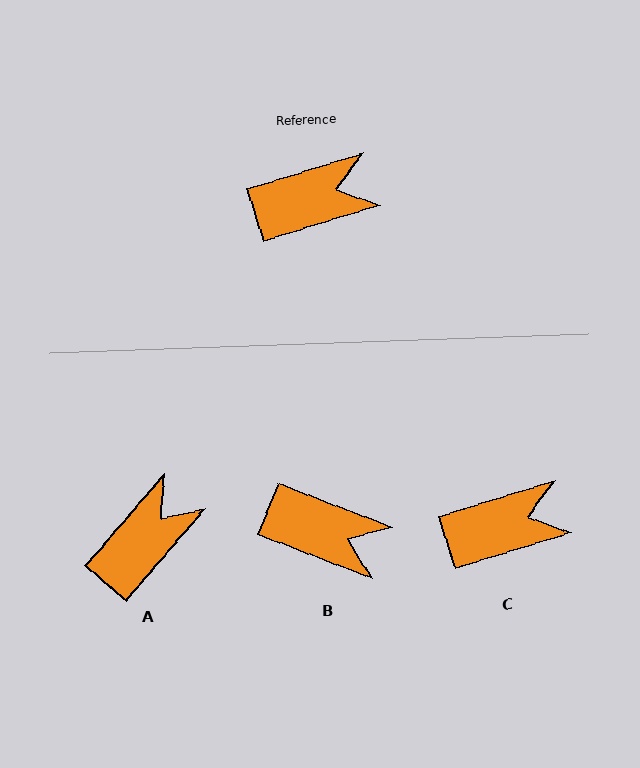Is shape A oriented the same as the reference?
No, it is off by about 32 degrees.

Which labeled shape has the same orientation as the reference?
C.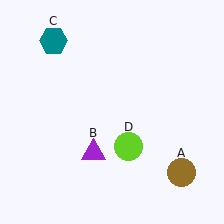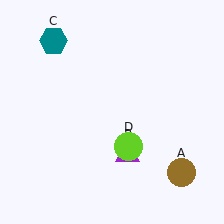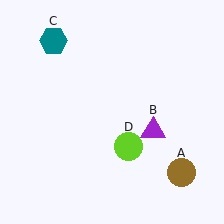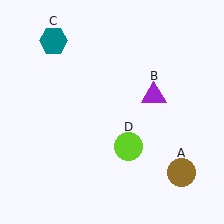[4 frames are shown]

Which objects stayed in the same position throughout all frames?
Brown circle (object A) and teal hexagon (object C) and lime circle (object D) remained stationary.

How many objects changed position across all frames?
1 object changed position: purple triangle (object B).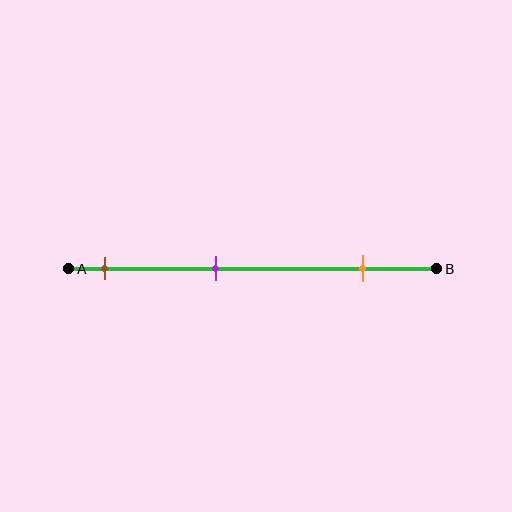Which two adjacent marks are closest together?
The brown and purple marks are the closest adjacent pair.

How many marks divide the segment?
There are 3 marks dividing the segment.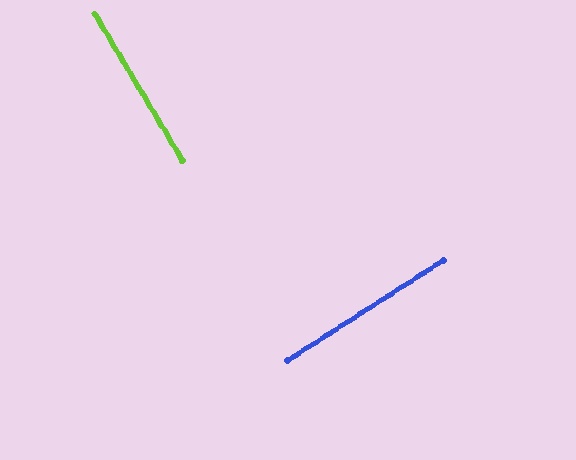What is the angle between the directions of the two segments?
Approximately 88 degrees.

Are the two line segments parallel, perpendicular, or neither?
Perpendicular — they meet at approximately 88°.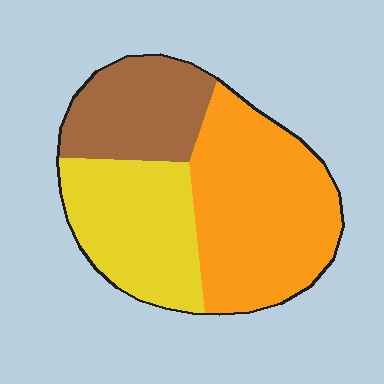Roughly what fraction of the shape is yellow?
Yellow takes up about one third (1/3) of the shape.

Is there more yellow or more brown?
Yellow.